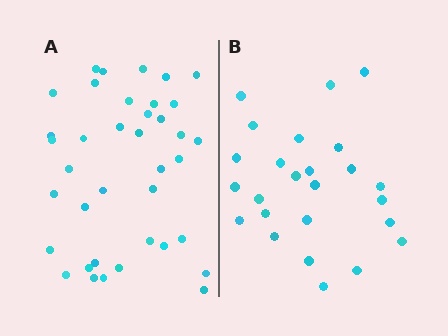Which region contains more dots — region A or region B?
Region A (the left region) has more dots.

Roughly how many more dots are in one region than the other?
Region A has approximately 15 more dots than region B.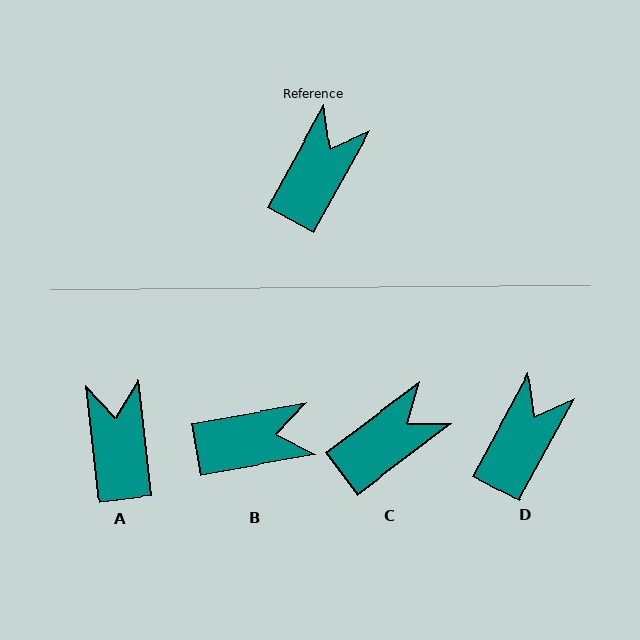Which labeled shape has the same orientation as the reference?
D.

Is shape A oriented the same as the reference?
No, it is off by about 35 degrees.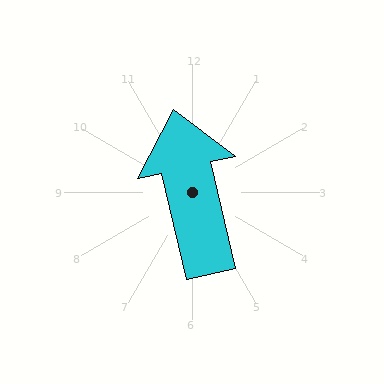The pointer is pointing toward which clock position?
Roughly 12 o'clock.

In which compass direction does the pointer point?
North.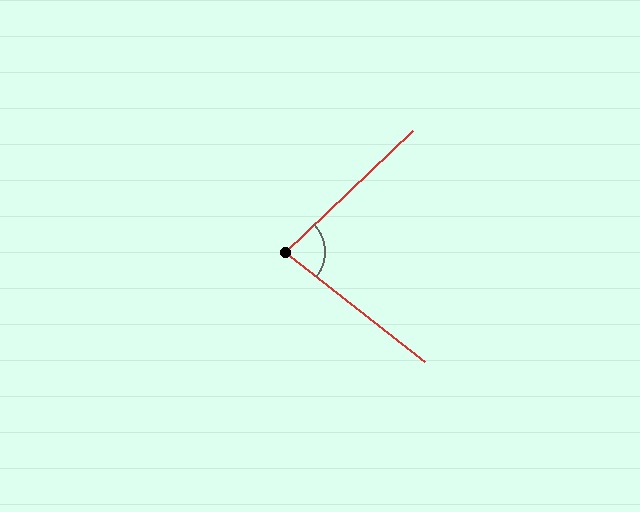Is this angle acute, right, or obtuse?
It is acute.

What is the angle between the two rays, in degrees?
Approximately 81 degrees.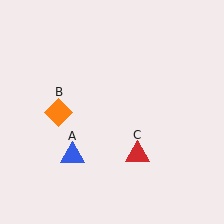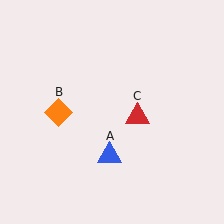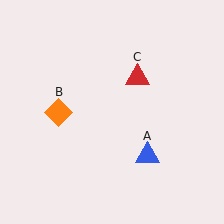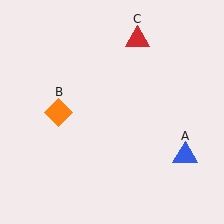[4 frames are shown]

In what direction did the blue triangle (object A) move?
The blue triangle (object A) moved right.